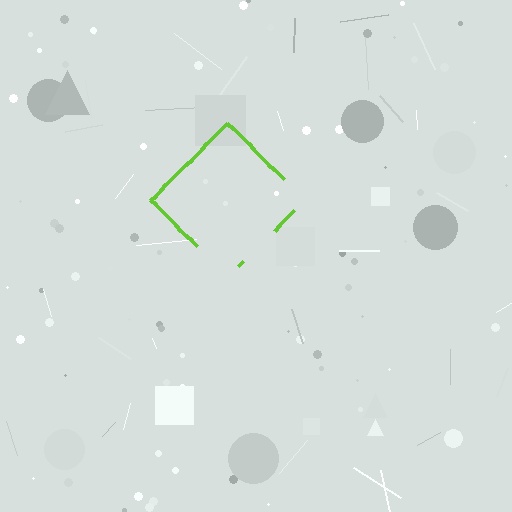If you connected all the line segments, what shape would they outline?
They would outline a diamond.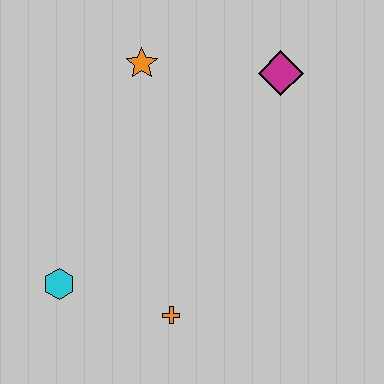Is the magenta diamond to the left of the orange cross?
No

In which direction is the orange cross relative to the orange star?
The orange cross is below the orange star.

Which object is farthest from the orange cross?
The magenta diamond is farthest from the orange cross.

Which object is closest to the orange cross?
The cyan hexagon is closest to the orange cross.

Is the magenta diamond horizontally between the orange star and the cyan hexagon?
No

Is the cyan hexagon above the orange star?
No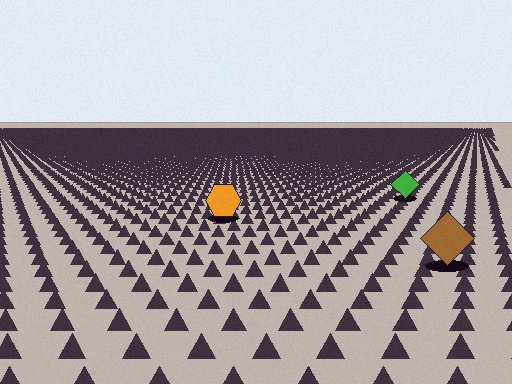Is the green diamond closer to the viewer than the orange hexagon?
No. The orange hexagon is closer — you can tell from the texture gradient: the ground texture is coarser near it.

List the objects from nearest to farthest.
From nearest to farthest: the brown diamond, the orange hexagon, the green diamond.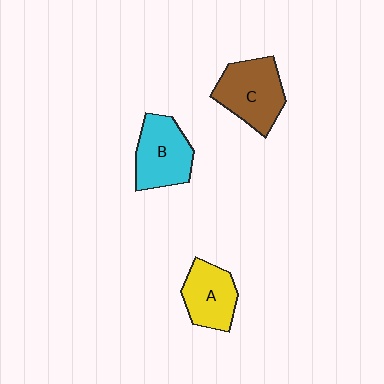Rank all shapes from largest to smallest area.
From largest to smallest: C (brown), B (cyan), A (yellow).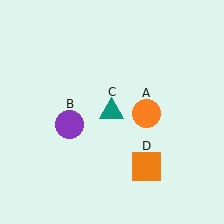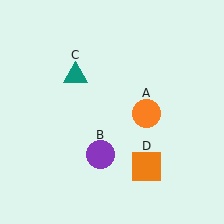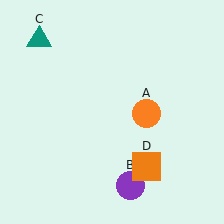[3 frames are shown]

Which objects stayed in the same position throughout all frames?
Orange circle (object A) and orange square (object D) remained stationary.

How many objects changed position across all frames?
2 objects changed position: purple circle (object B), teal triangle (object C).